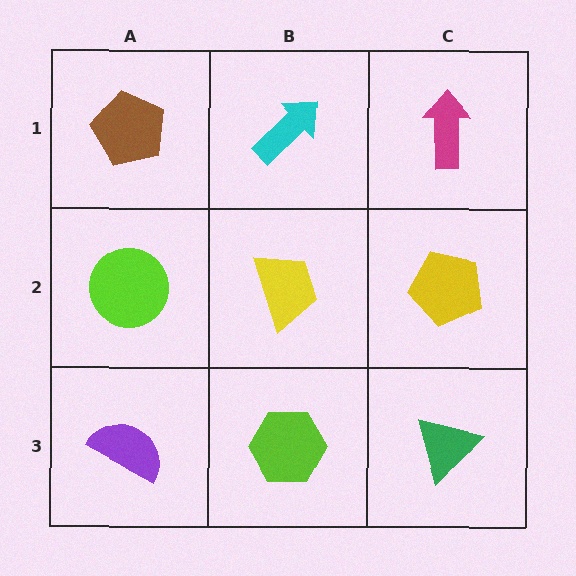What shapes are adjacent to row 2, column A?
A brown pentagon (row 1, column A), a purple semicircle (row 3, column A), a yellow trapezoid (row 2, column B).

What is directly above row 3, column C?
A yellow pentagon.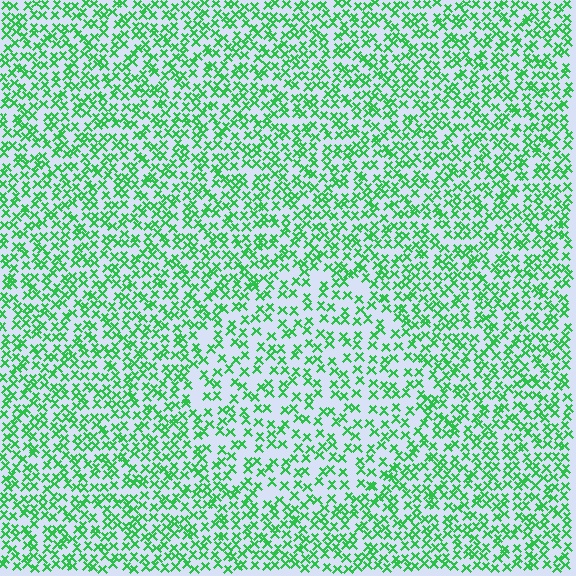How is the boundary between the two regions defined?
The boundary is defined by a change in element density (approximately 1.6x ratio). All elements are the same color, size, and shape.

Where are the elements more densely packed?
The elements are more densely packed outside the circle boundary.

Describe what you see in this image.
The image contains small green elements arranged at two different densities. A circle-shaped region is visible where the elements are less densely packed than the surrounding area.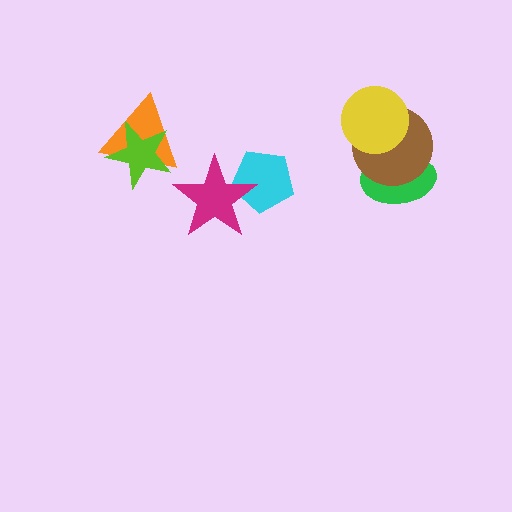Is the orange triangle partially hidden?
Yes, it is partially covered by another shape.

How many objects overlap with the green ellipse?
2 objects overlap with the green ellipse.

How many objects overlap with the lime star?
1 object overlaps with the lime star.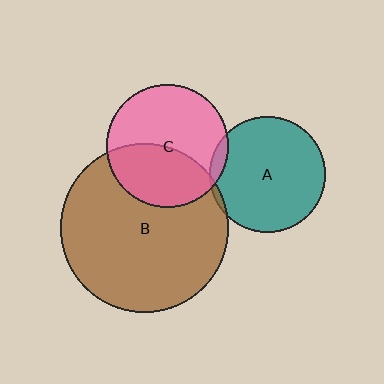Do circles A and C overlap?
Yes.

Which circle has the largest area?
Circle B (brown).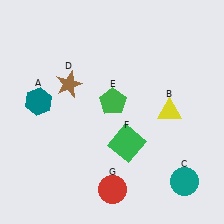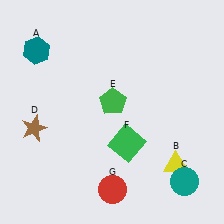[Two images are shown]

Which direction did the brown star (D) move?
The brown star (D) moved down.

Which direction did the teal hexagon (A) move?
The teal hexagon (A) moved up.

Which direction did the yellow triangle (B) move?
The yellow triangle (B) moved down.